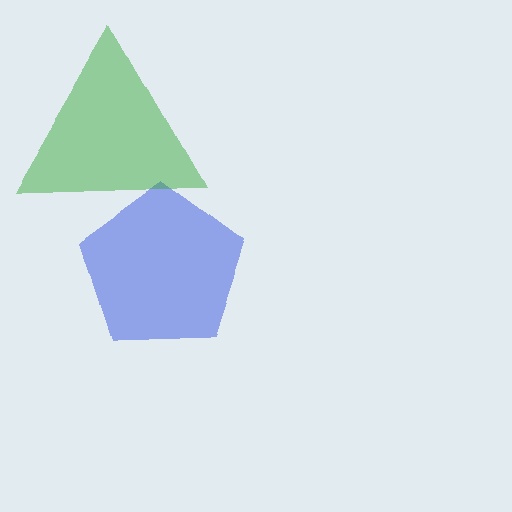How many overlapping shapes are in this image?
There are 2 overlapping shapes in the image.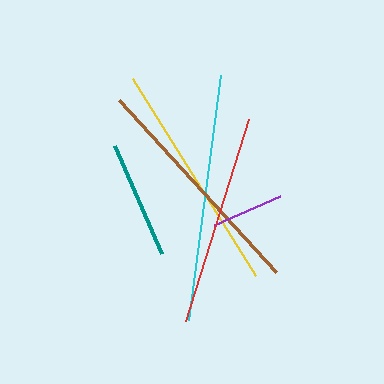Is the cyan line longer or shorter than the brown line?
The cyan line is longer than the brown line.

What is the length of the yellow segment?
The yellow segment is approximately 232 pixels long.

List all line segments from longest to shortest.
From longest to shortest: cyan, brown, yellow, red, teal, purple.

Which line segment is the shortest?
The purple line is the shortest at approximately 71 pixels.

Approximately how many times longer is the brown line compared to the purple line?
The brown line is approximately 3.3 times the length of the purple line.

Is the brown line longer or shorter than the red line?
The brown line is longer than the red line.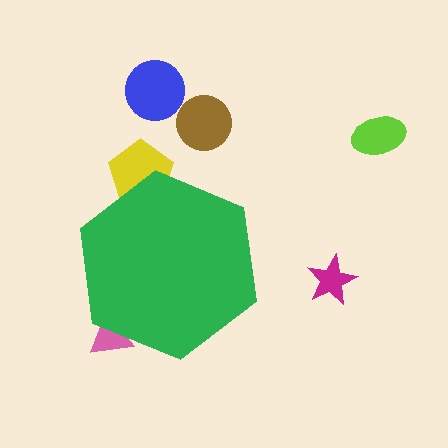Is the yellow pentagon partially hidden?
Yes, the yellow pentagon is partially hidden behind the green hexagon.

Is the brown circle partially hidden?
No, the brown circle is fully visible.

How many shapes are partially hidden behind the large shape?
2 shapes are partially hidden.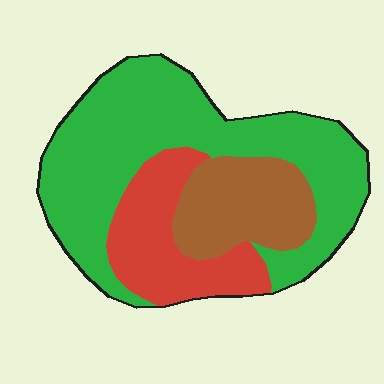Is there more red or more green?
Green.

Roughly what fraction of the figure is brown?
Brown covers about 20% of the figure.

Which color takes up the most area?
Green, at roughly 60%.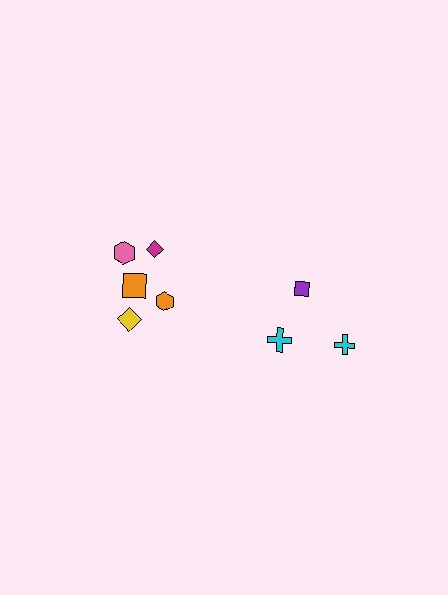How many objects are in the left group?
There are 5 objects.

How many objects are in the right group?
There are 3 objects.